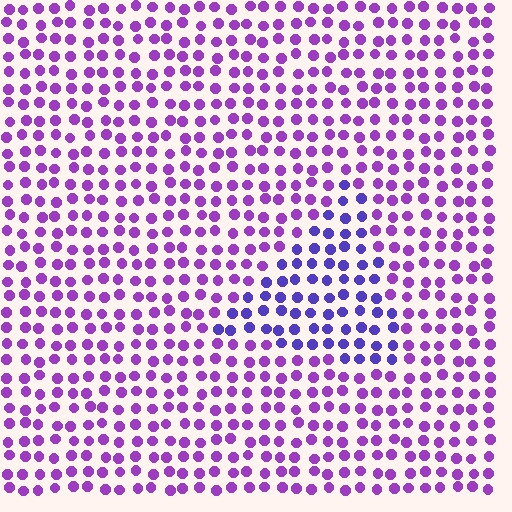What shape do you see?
I see a triangle.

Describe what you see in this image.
The image is filled with small purple elements in a uniform arrangement. A triangle-shaped region is visible where the elements are tinted to a slightly different hue, forming a subtle color boundary.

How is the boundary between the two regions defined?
The boundary is defined purely by a slight shift in hue (about 34 degrees). Spacing, size, and orientation are identical on both sides.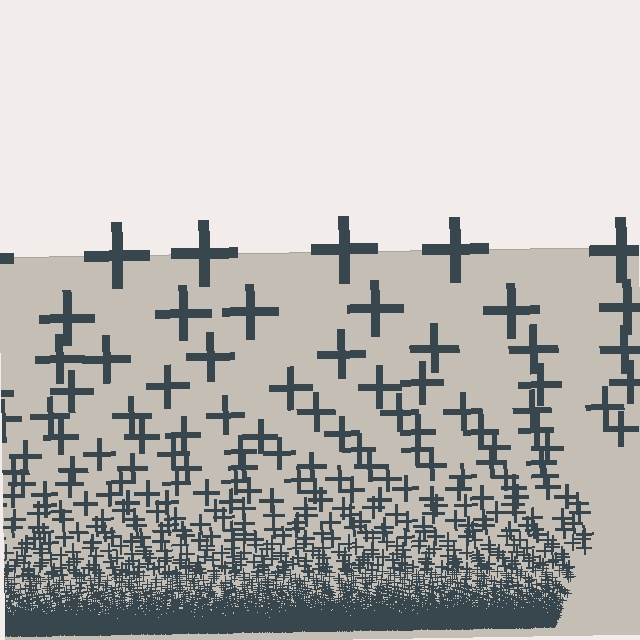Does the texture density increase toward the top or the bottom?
Density increases toward the bottom.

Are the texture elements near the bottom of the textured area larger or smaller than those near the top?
Smaller. The gradient is inverted — elements near the bottom are smaller and denser.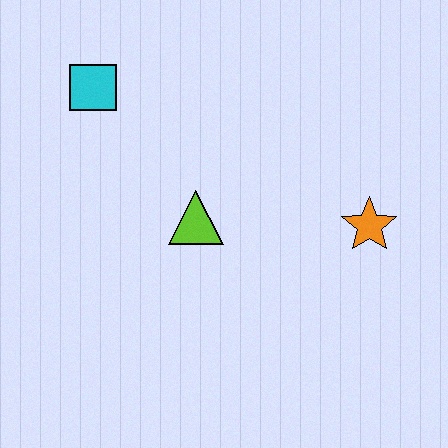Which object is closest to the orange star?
The lime triangle is closest to the orange star.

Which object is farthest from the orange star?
The cyan square is farthest from the orange star.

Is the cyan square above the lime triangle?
Yes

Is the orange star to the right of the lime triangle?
Yes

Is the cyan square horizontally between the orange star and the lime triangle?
No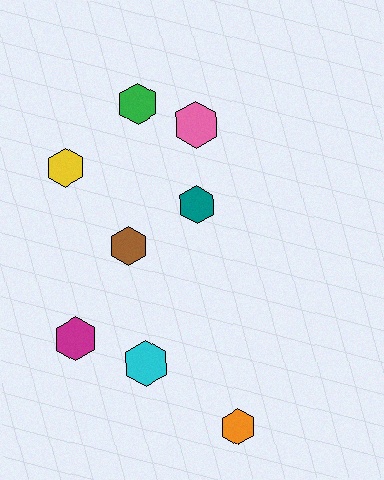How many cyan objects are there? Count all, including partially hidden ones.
There is 1 cyan object.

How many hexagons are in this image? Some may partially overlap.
There are 8 hexagons.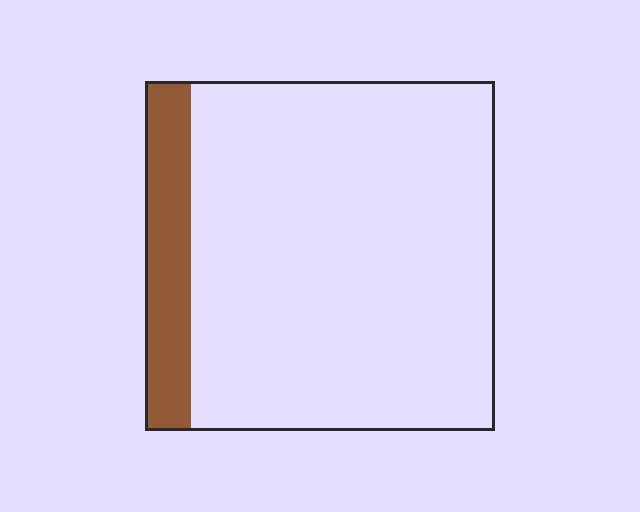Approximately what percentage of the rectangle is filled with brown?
Approximately 15%.